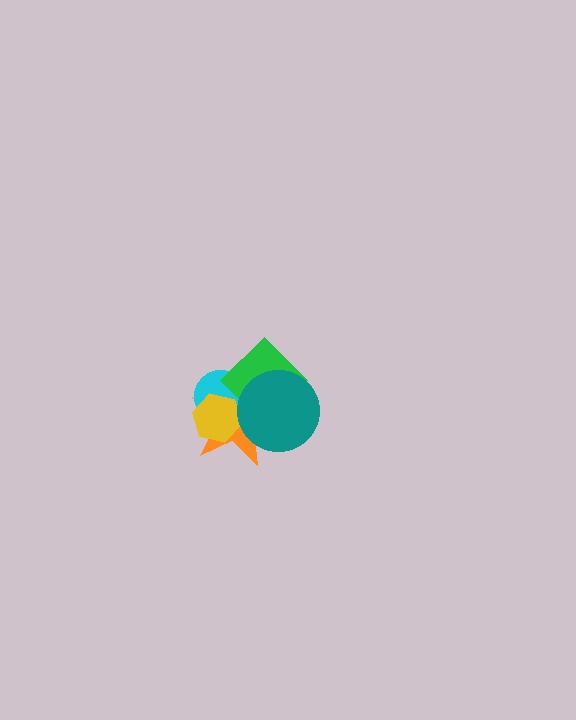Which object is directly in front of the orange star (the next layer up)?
The cyan circle is directly in front of the orange star.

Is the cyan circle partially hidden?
Yes, it is partially covered by another shape.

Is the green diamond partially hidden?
Yes, it is partially covered by another shape.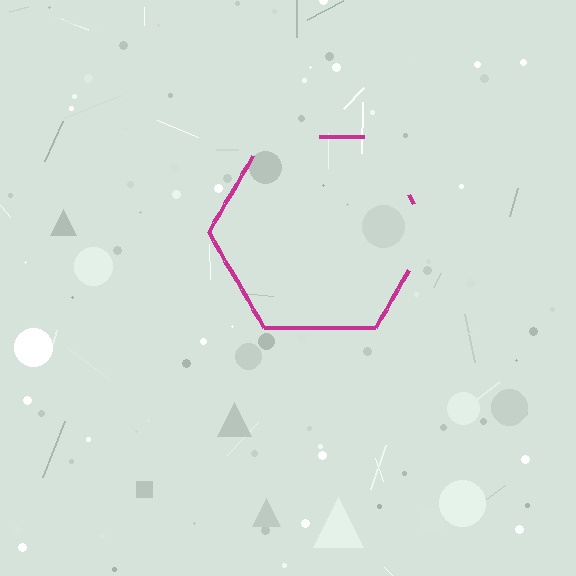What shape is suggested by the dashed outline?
The dashed outline suggests a hexagon.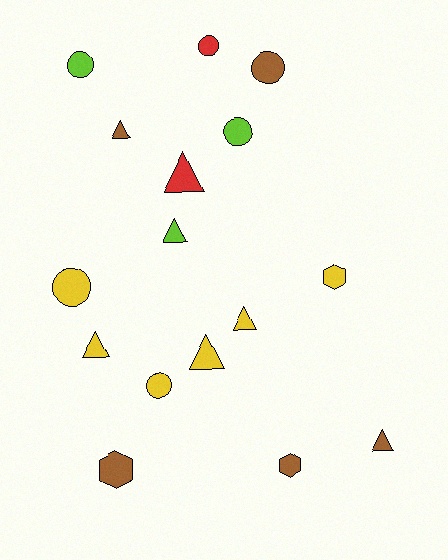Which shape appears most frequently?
Triangle, with 7 objects.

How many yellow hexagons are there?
There is 1 yellow hexagon.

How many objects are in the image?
There are 16 objects.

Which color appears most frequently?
Yellow, with 6 objects.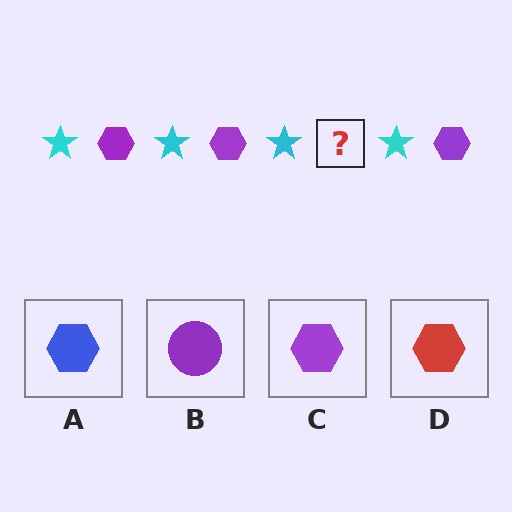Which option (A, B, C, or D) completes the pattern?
C.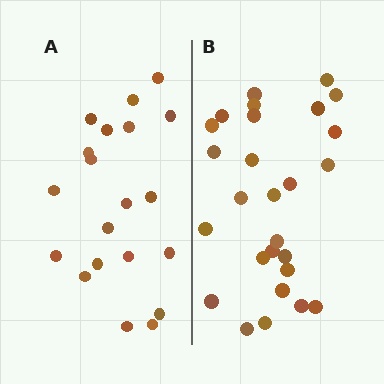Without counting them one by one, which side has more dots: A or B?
Region B (the right region) has more dots.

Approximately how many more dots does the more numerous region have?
Region B has roughly 8 or so more dots than region A.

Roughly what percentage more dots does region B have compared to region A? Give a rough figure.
About 35% more.